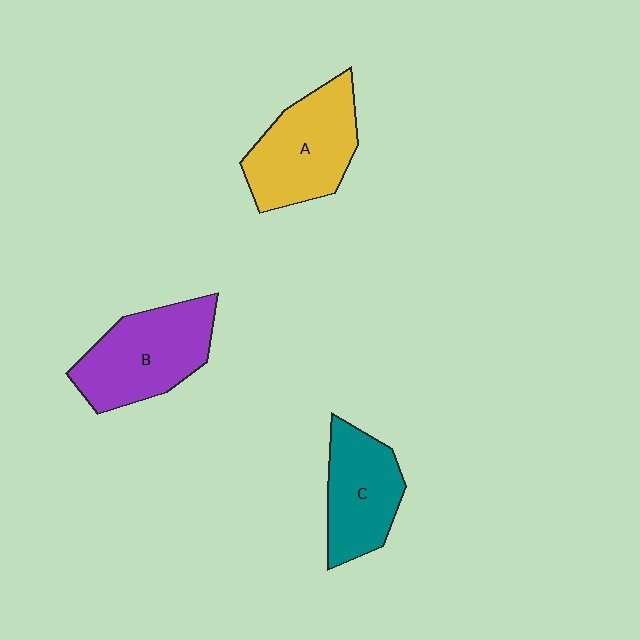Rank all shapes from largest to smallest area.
From largest to smallest: B (purple), A (yellow), C (teal).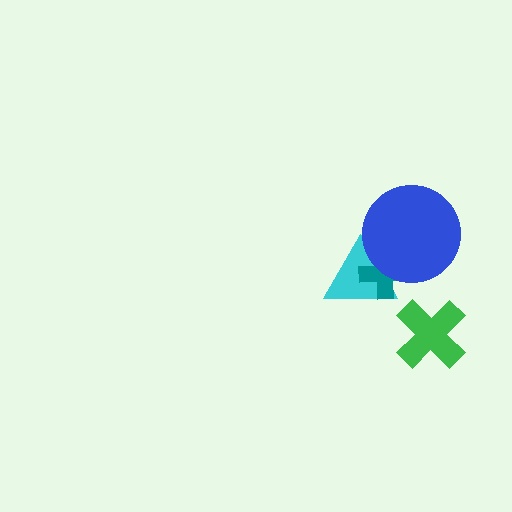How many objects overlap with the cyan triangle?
2 objects overlap with the cyan triangle.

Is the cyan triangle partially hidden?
Yes, it is partially covered by another shape.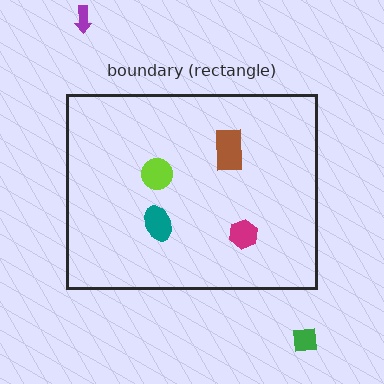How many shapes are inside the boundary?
4 inside, 2 outside.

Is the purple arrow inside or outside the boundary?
Outside.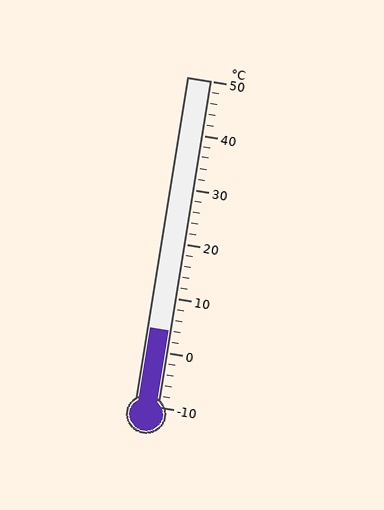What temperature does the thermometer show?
The thermometer shows approximately 4°C.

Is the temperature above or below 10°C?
The temperature is below 10°C.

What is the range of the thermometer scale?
The thermometer scale ranges from -10°C to 50°C.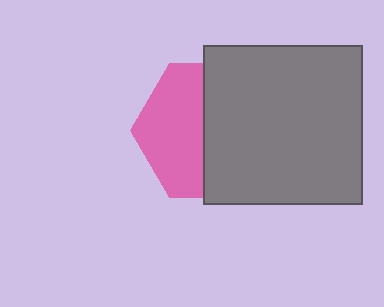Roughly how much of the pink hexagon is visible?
About half of it is visible (roughly 46%).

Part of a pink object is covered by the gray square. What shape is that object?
It is a hexagon.